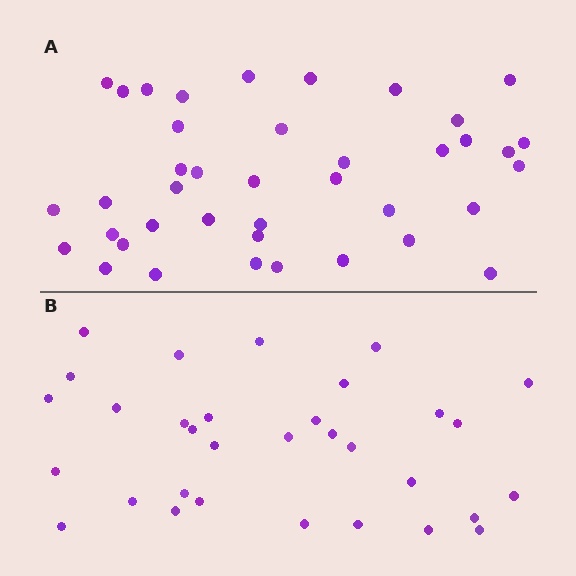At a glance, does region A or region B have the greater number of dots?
Region A (the top region) has more dots.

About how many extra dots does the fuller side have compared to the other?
Region A has roughly 8 or so more dots than region B.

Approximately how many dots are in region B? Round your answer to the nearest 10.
About 30 dots. (The exact count is 32, which rounds to 30.)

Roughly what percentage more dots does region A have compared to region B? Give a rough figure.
About 25% more.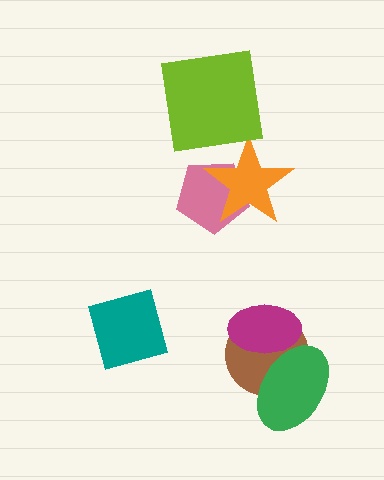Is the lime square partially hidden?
No, no other shape covers it.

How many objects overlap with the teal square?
0 objects overlap with the teal square.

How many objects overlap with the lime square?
0 objects overlap with the lime square.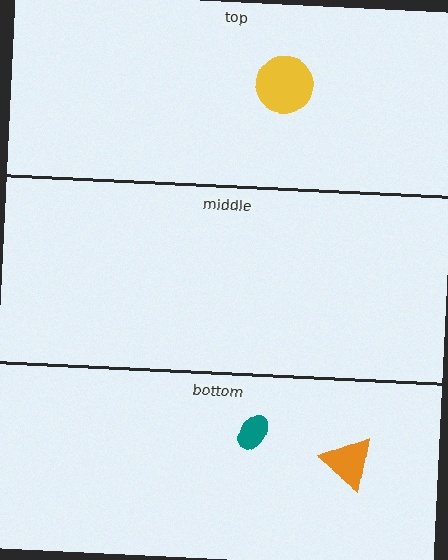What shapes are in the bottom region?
The teal ellipse, the orange triangle.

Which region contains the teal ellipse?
The bottom region.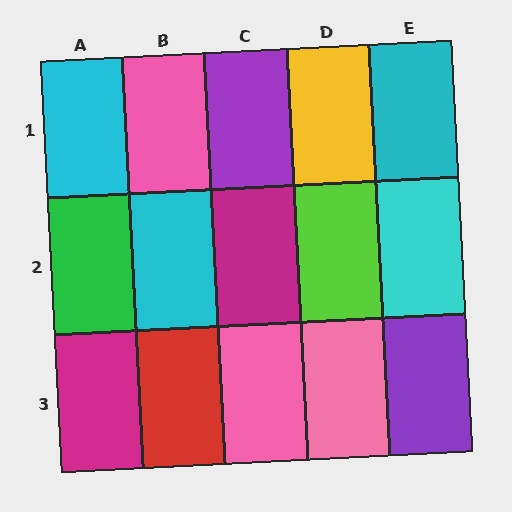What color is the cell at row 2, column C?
Magenta.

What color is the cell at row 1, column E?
Cyan.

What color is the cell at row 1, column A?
Cyan.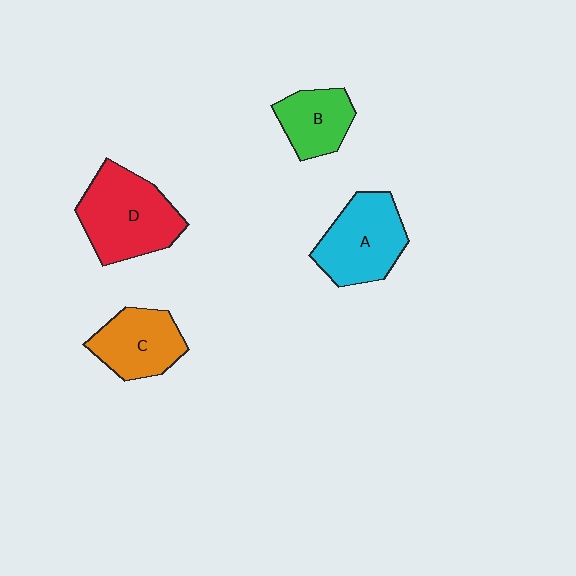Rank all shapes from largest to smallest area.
From largest to smallest: D (red), A (cyan), C (orange), B (green).